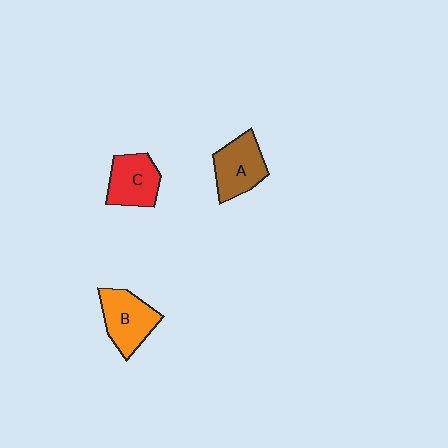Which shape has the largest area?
Shape B (orange).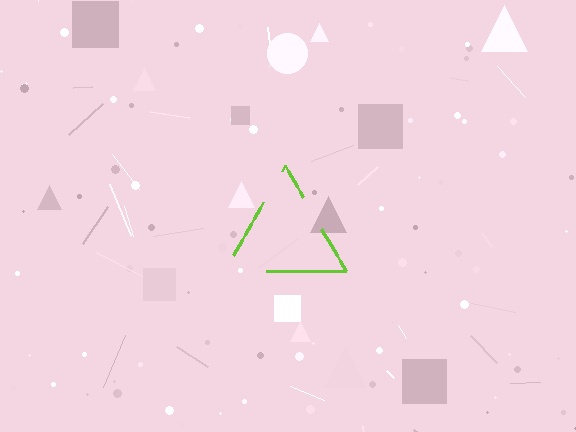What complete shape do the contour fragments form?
The contour fragments form a triangle.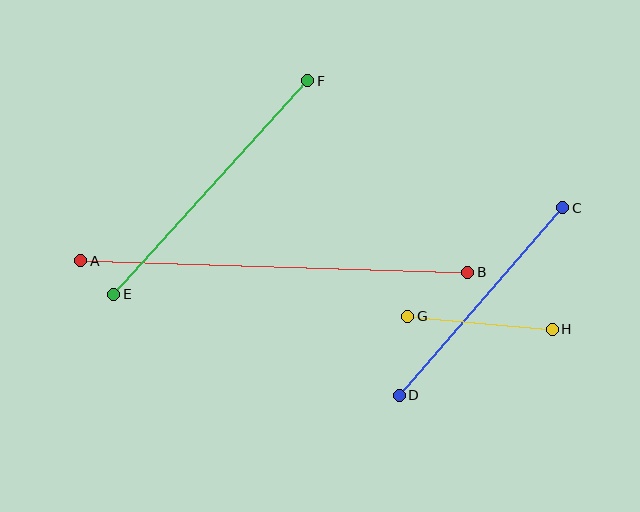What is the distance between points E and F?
The distance is approximately 288 pixels.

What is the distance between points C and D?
The distance is approximately 249 pixels.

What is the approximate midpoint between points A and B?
The midpoint is at approximately (274, 266) pixels.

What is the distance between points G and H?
The distance is approximately 145 pixels.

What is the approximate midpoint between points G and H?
The midpoint is at approximately (480, 323) pixels.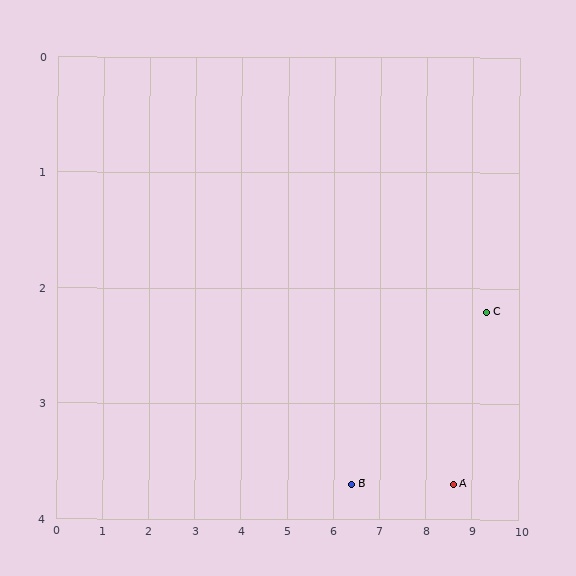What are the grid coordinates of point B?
Point B is at approximately (6.4, 3.7).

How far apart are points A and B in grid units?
Points A and B are about 2.2 grid units apart.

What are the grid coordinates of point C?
Point C is at approximately (9.3, 2.2).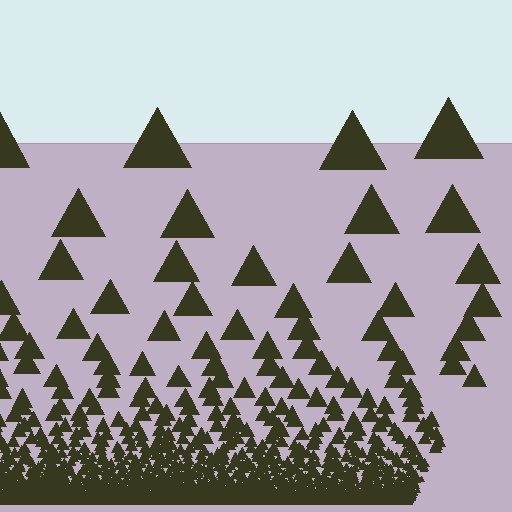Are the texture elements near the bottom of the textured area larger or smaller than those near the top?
Smaller. The gradient is inverted — elements near the bottom are smaller and denser.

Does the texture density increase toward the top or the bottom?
Density increases toward the bottom.